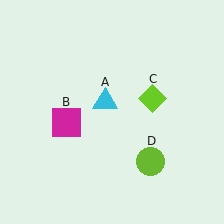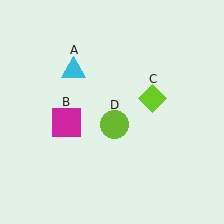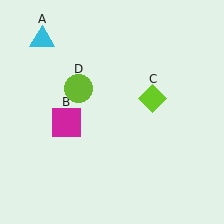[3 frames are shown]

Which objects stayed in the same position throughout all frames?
Magenta square (object B) and lime diamond (object C) remained stationary.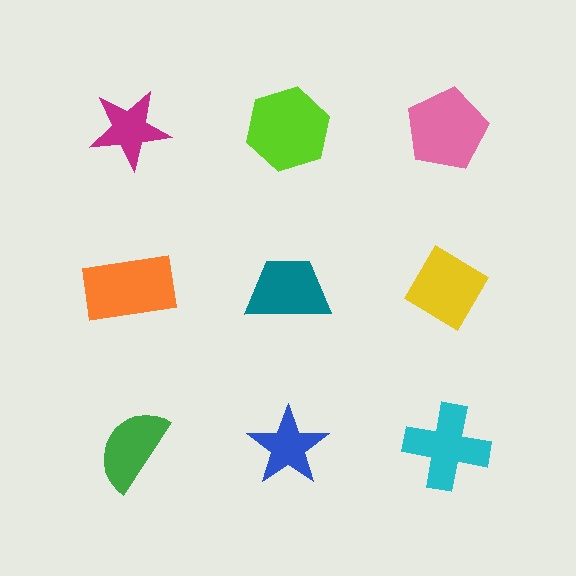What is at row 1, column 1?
A magenta star.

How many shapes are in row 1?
3 shapes.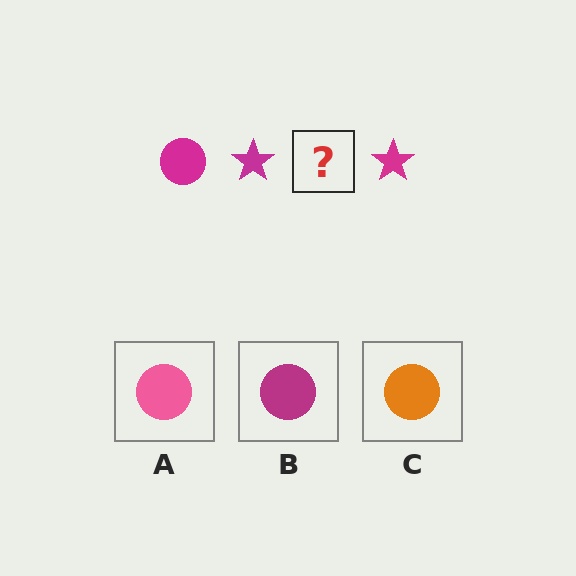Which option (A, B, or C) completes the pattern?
B.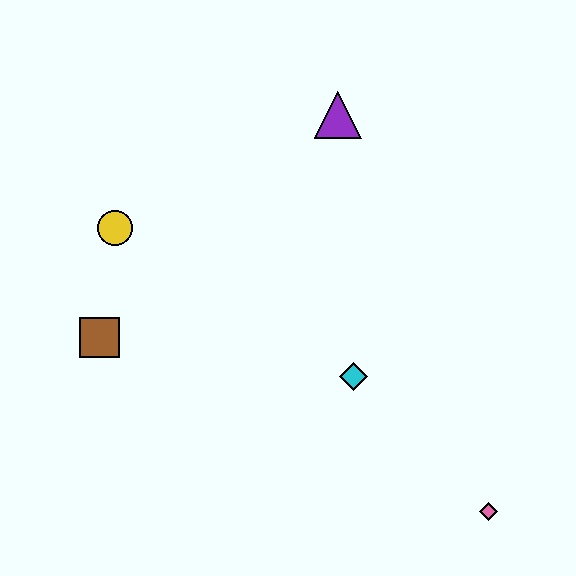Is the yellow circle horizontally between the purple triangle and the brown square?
Yes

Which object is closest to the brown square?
The yellow circle is closest to the brown square.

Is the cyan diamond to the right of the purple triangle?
Yes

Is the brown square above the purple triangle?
No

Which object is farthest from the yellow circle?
The pink diamond is farthest from the yellow circle.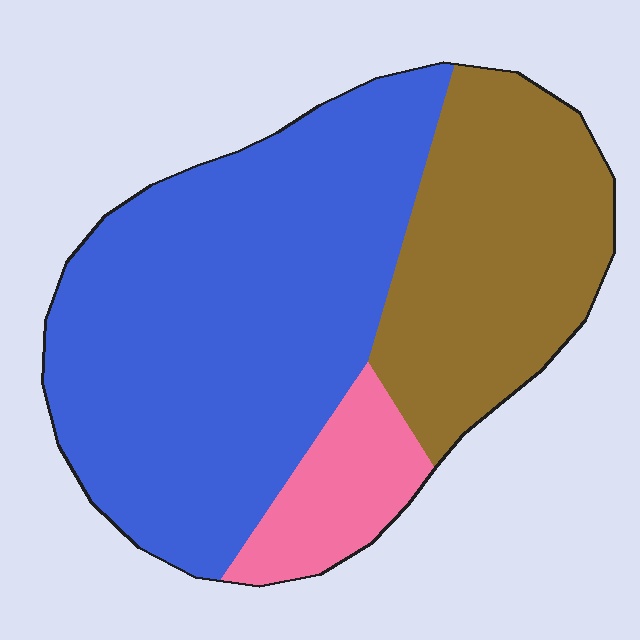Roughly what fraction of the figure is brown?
Brown takes up between a quarter and a half of the figure.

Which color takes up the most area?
Blue, at roughly 60%.